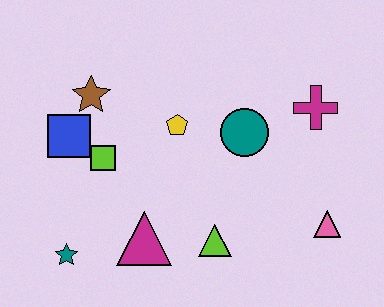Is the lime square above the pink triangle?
Yes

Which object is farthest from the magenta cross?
The teal star is farthest from the magenta cross.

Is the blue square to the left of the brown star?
Yes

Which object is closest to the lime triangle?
The magenta triangle is closest to the lime triangle.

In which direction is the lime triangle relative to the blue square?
The lime triangle is to the right of the blue square.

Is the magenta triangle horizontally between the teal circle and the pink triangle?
No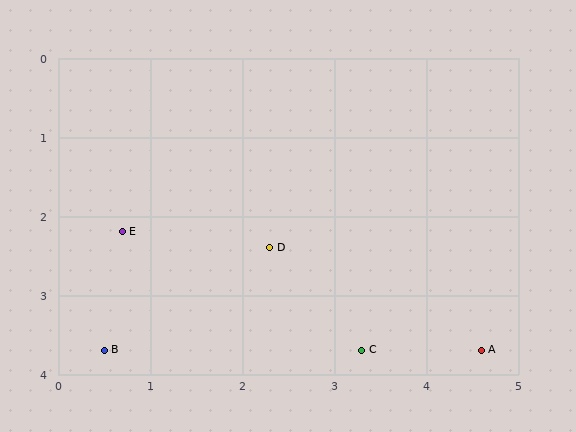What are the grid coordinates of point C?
Point C is at approximately (3.3, 3.7).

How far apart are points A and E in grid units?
Points A and E are about 4.2 grid units apart.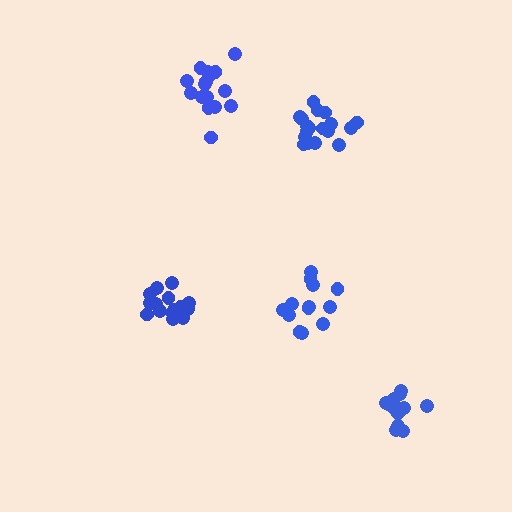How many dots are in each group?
Group 1: 15 dots, Group 2: 18 dots, Group 3: 17 dots, Group 4: 13 dots, Group 5: 13 dots (76 total).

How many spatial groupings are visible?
There are 5 spatial groupings.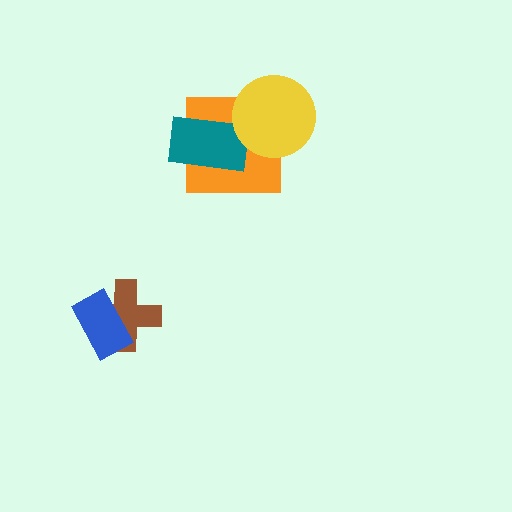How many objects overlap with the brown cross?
1 object overlaps with the brown cross.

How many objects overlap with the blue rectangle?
1 object overlaps with the blue rectangle.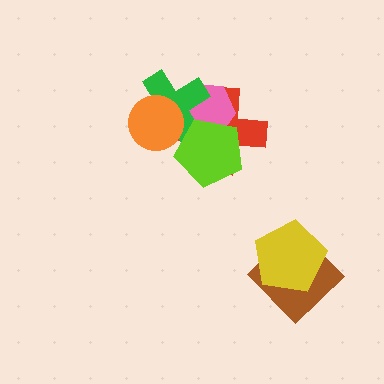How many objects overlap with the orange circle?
2 objects overlap with the orange circle.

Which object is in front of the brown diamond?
The yellow pentagon is in front of the brown diamond.